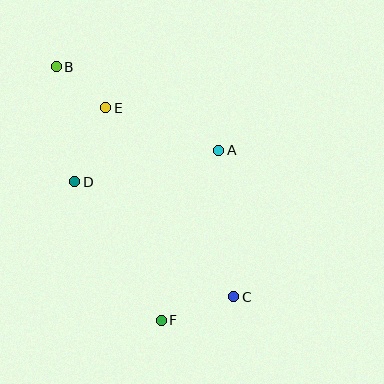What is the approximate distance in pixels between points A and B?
The distance between A and B is approximately 182 pixels.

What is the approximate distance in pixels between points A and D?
The distance between A and D is approximately 147 pixels.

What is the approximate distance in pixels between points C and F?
The distance between C and F is approximately 76 pixels.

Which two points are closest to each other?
Points B and E are closest to each other.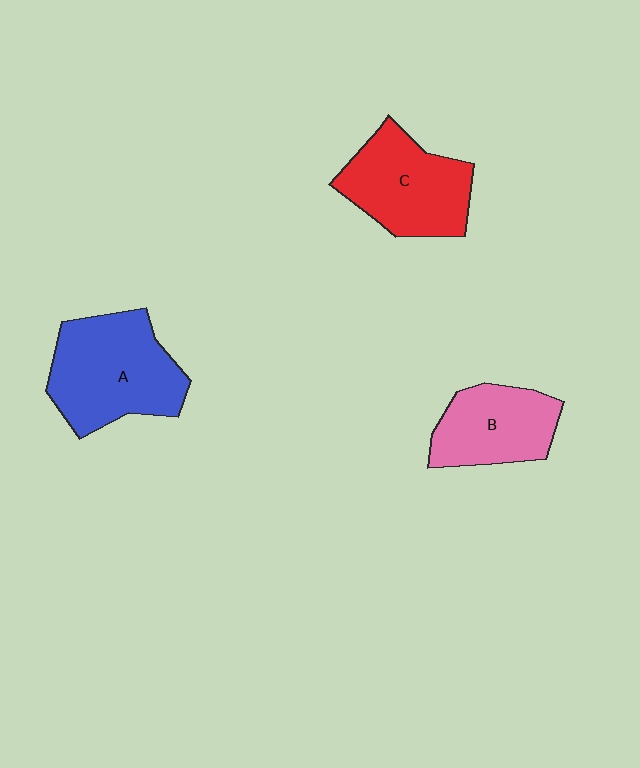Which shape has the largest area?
Shape A (blue).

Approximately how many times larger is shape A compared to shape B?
Approximately 1.4 times.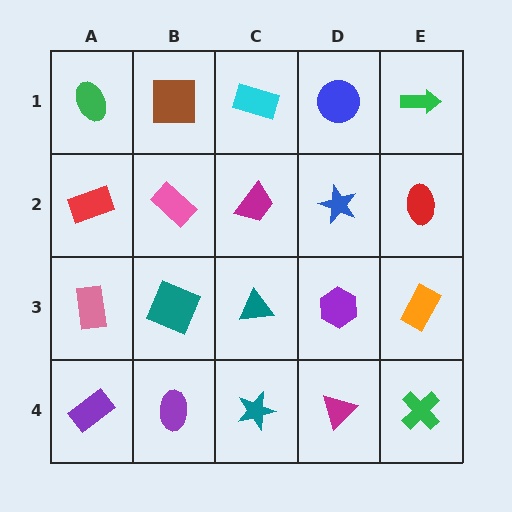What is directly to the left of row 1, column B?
A green ellipse.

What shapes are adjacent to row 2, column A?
A green ellipse (row 1, column A), a pink rectangle (row 3, column A), a pink rectangle (row 2, column B).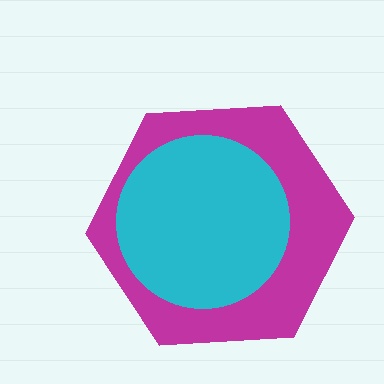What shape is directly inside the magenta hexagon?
The cyan circle.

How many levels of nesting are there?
2.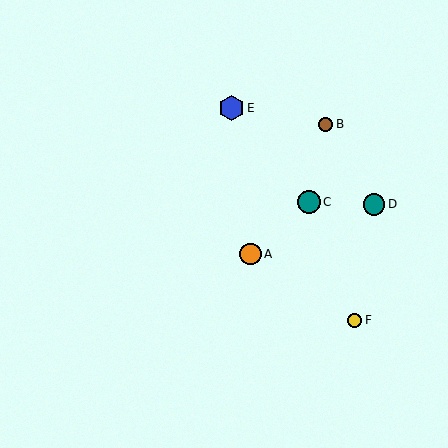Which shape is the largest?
The blue hexagon (labeled E) is the largest.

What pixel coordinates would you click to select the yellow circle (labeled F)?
Click at (355, 320) to select the yellow circle F.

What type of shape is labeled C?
Shape C is a teal circle.